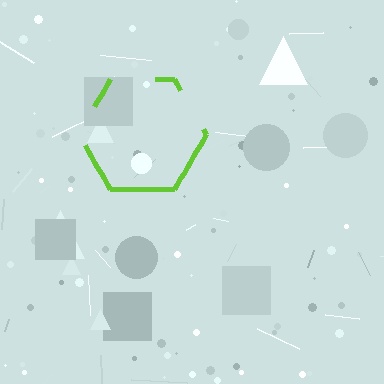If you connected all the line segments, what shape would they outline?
They would outline a hexagon.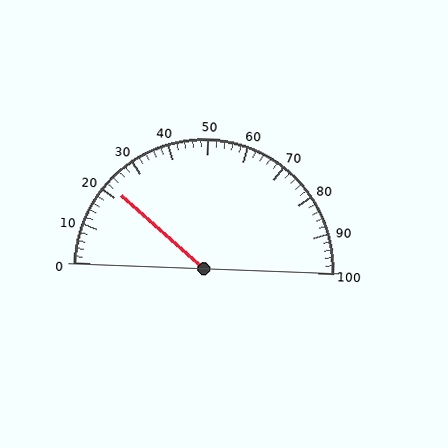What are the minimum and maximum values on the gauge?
The gauge ranges from 0 to 100.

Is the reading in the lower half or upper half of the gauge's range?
The reading is in the lower half of the range (0 to 100).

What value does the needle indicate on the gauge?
The needle indicates approximately 22.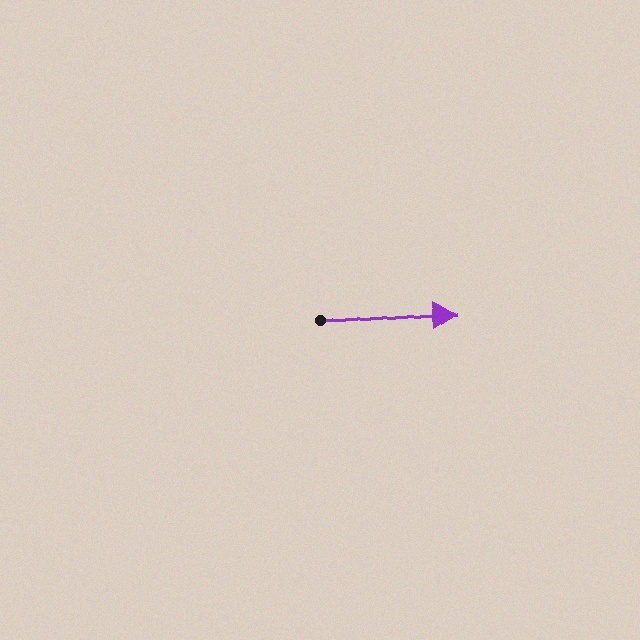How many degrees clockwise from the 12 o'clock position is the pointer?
Approximately 86 degrees.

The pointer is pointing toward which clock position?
Roughly 3 o'clock.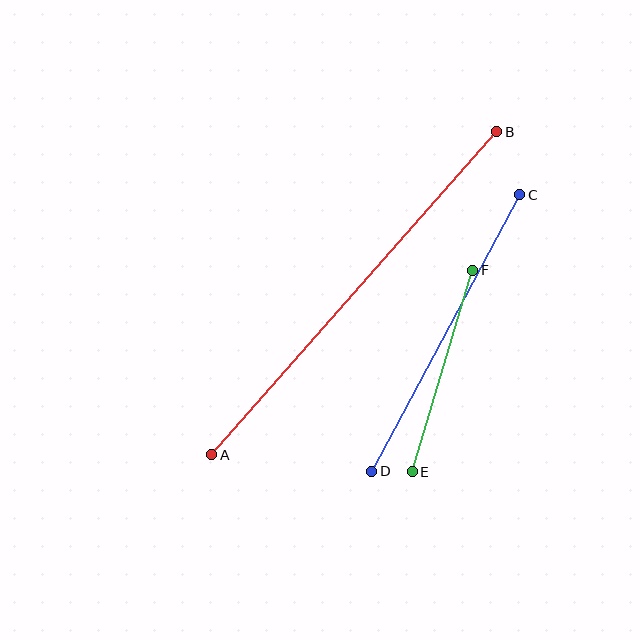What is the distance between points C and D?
The distance is approximately 313 pixels.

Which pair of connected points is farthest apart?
Points A and B are farthest apart.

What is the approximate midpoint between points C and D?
The midpoint is at approximately (446, 333) pixels.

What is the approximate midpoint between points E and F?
The midpoint is at approximately (443, 371) pixels.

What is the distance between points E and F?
The distance is approximately 210 pixels.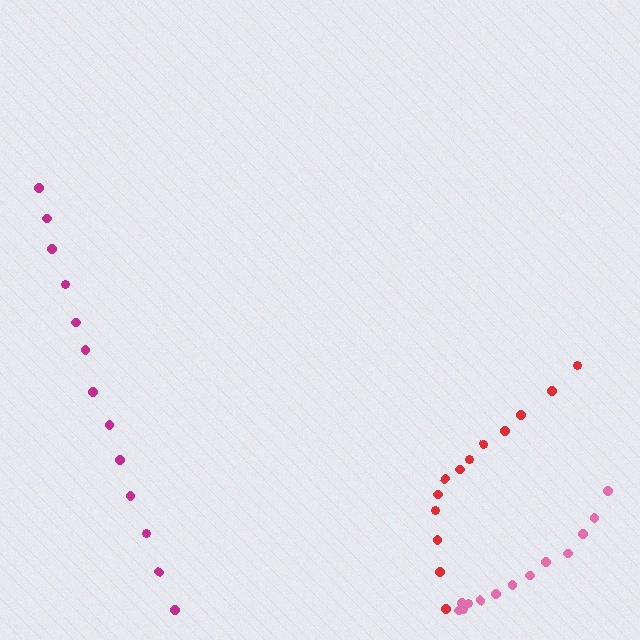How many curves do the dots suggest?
There are 3 distinct paths.